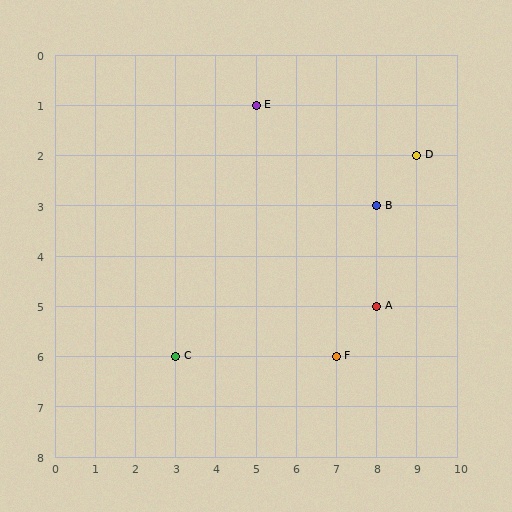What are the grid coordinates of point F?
Point F is at grid coordinates (7, 6).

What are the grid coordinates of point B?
Point B is at grid coordinates (8, 3).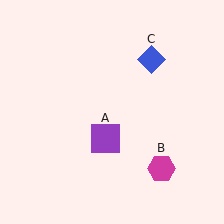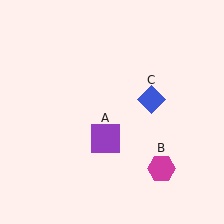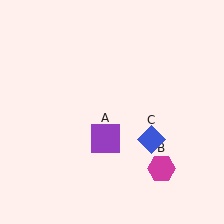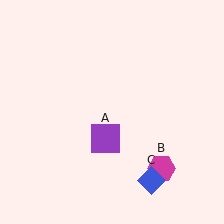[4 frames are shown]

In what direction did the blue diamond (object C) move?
The blue diamond (object C) moved down.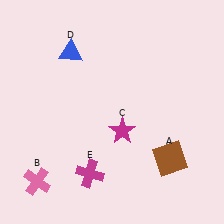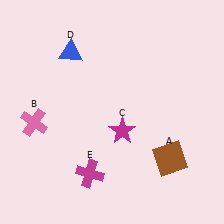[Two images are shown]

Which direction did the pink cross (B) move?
The pink cross (B) moved up.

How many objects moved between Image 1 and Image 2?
1 object moved between the two images.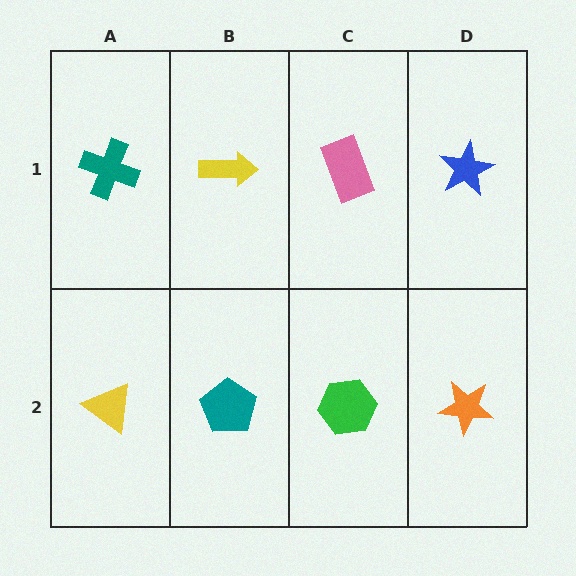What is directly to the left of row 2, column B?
A yellow triangle.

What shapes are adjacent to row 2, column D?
A blue star (row 1, column D), a green hexagon (row 2, column C).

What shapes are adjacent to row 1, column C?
A green hexagon (row 2, column C), a yellow arrow (row 1, column B), a blue star (row 1, column D).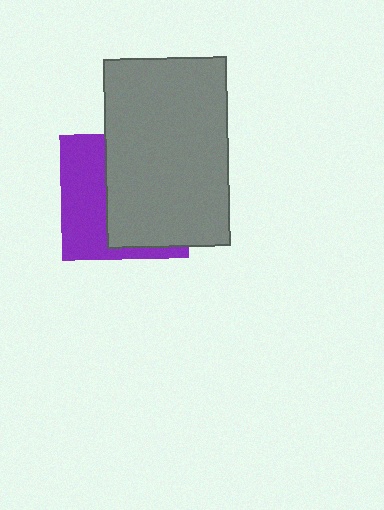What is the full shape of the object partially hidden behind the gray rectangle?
The partially hidden object is a purple square.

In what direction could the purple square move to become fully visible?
The purple square could move left. That would shift it out from behind the gray rectangle entirely.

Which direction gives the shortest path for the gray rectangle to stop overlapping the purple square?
Moving right gives the shortest separation.